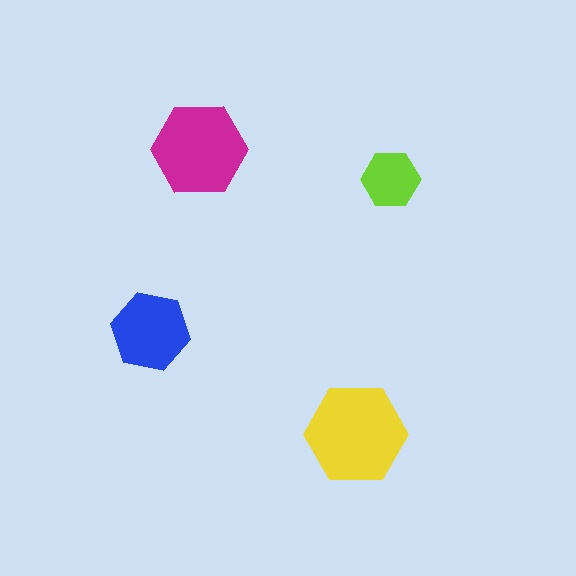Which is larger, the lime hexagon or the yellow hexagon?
The yellow one.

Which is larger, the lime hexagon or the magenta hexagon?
The magenta one.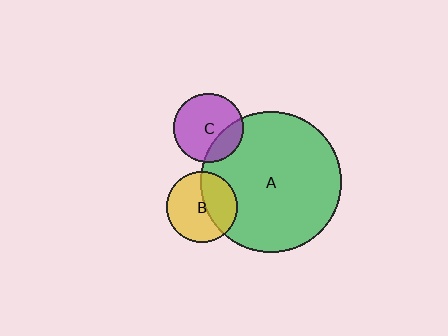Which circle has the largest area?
Circle A (green).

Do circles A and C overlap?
Yes.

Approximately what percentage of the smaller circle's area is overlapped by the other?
Approximately 25%.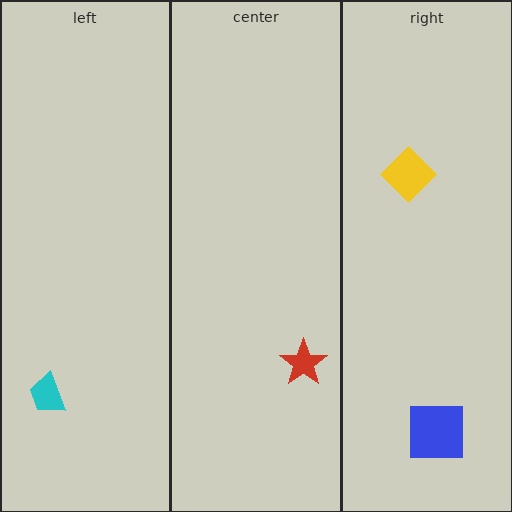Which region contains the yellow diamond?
The right region.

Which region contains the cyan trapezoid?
The left region.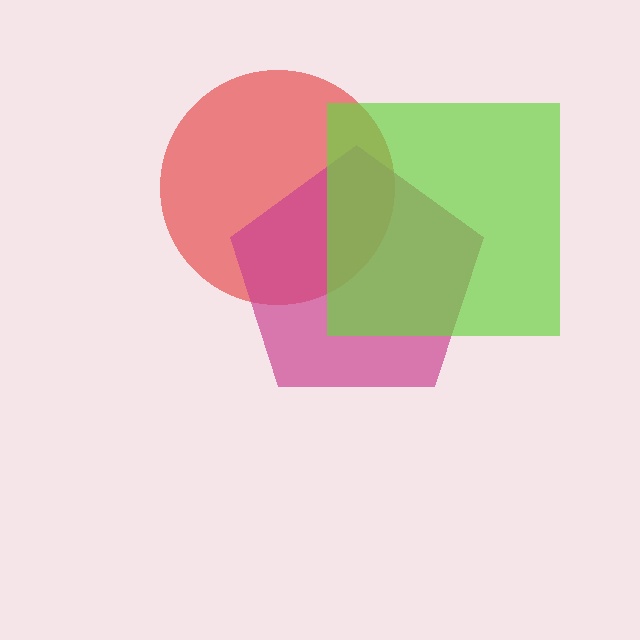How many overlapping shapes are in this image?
There are 3 overlapping shapes in the image.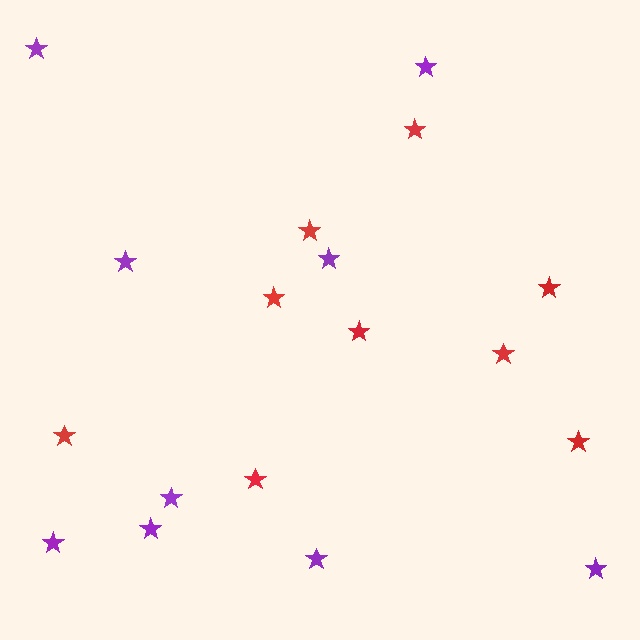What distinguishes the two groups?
There are 2 groups: one group of red stars (9) and one group of purple stars (9).